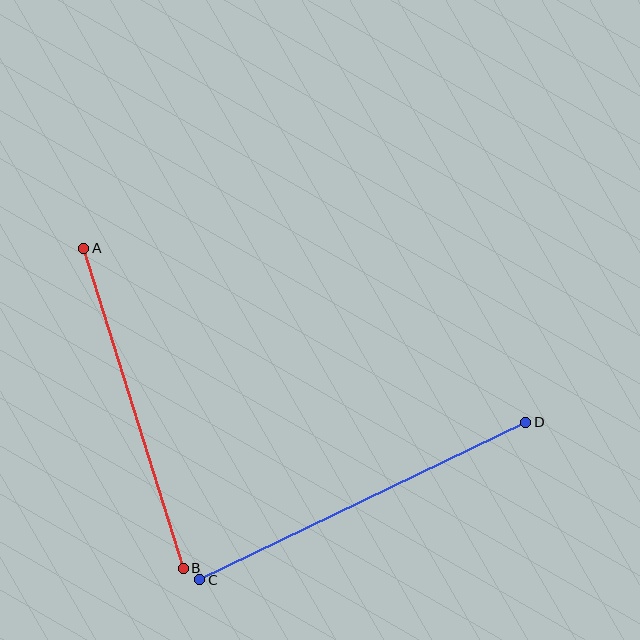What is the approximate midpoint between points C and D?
The midpoint is at approximately (363, 501) pixels.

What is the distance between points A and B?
The distance is approximately 335 pixels.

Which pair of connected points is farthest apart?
Points C and D are farthest apart.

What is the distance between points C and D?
The distance is approximately 362 pixels.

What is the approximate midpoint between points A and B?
The midpoint is at approximately (133, 408) pixels.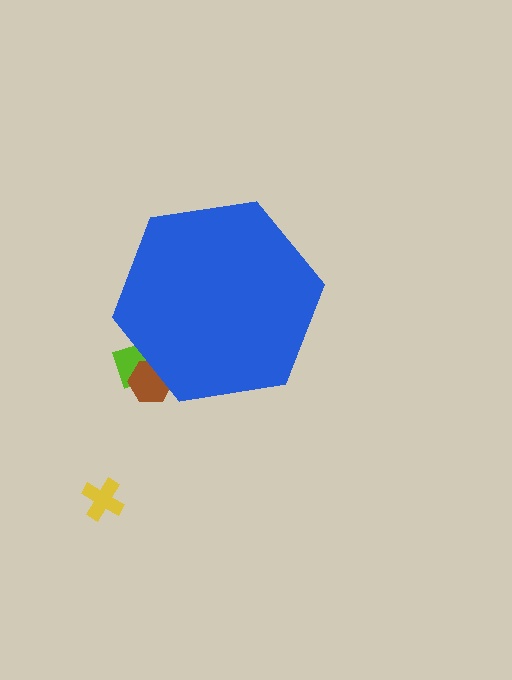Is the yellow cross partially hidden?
No, the yellow cross is fully visible.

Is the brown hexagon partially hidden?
Yes, the brown hexagon is partially hidden behind the blue hexagon.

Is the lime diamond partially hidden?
Yes, the lime diamond is partially hidden behind the blue hexagon.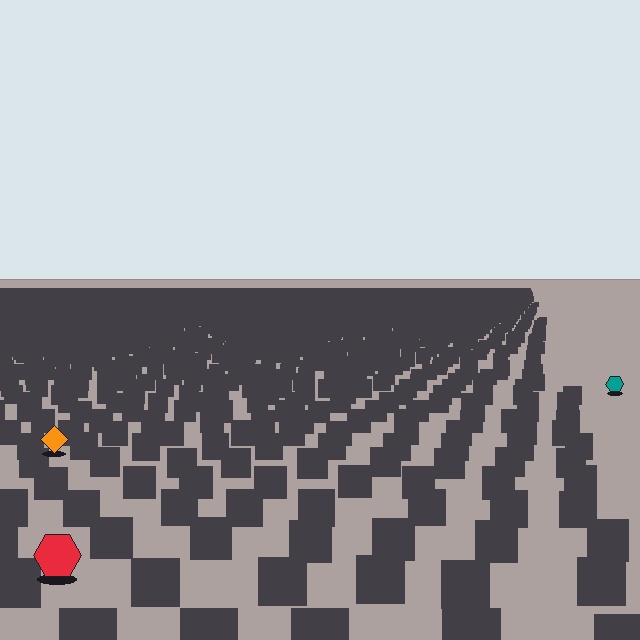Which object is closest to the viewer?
The red hexagon is closest. The texture marks near it are larger and more spread out.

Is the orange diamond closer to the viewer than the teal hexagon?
Yes. The orange diamond is closer — you can tell from the texture gradient: the ground texture is coarser near it.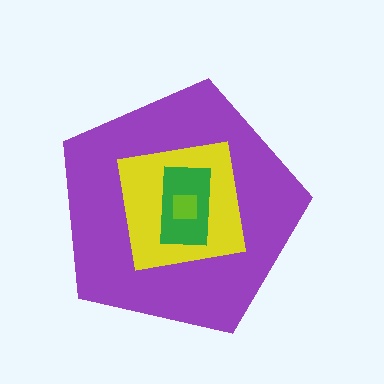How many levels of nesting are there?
4.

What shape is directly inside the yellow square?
The green rectangle.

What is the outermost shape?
The purple pentagon.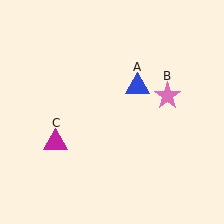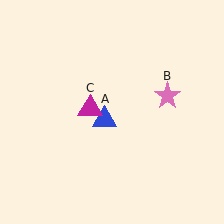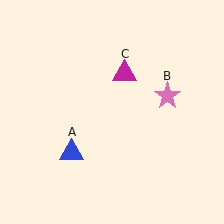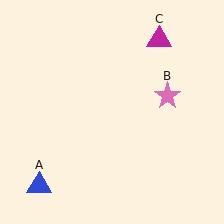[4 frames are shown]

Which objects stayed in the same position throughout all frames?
Pink star (object B) remained stationary.